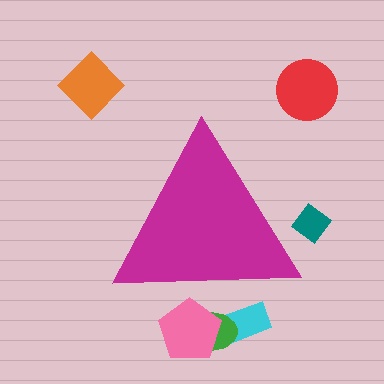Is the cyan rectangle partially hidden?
Yes, the cyan rectangle is partially hidden behind the magenta triangle.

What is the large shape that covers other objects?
A magenta triangle.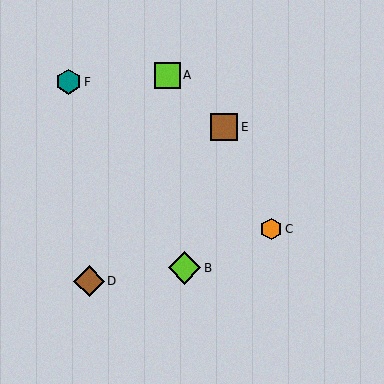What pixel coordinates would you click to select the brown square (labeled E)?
Click at (224, 127) to select the brown square E.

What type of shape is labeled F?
Shape F is a teal hexagon.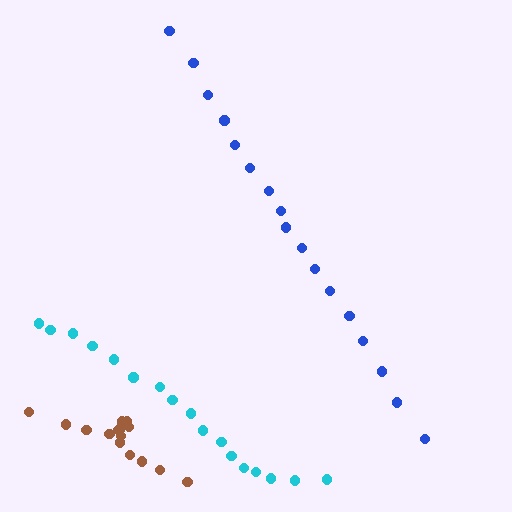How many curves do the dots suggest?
There are 3 distinct paths.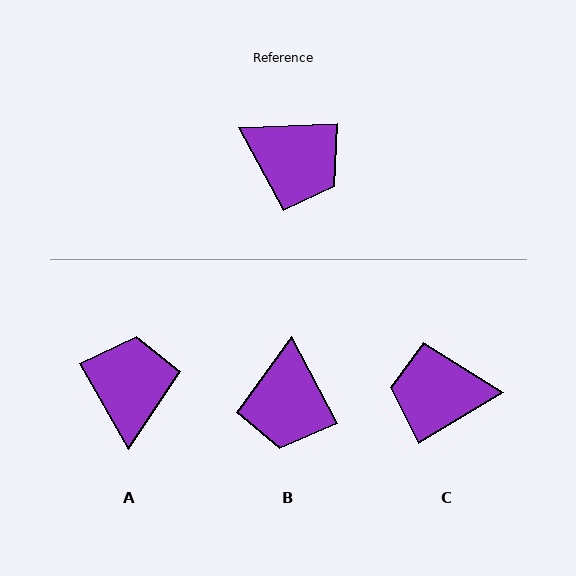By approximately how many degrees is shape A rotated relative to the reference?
Approximately 117 degrees counter-clockwise.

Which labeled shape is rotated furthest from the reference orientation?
C, about 151 degrees away.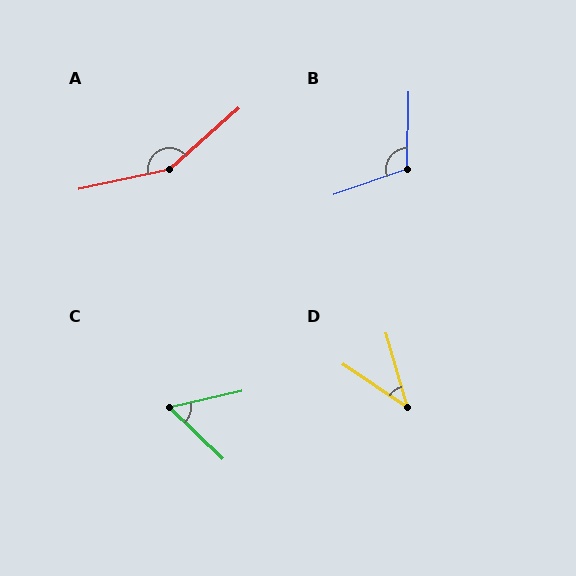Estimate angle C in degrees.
Approximately 57 degrees.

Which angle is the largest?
A, at approximately 151 degrees.